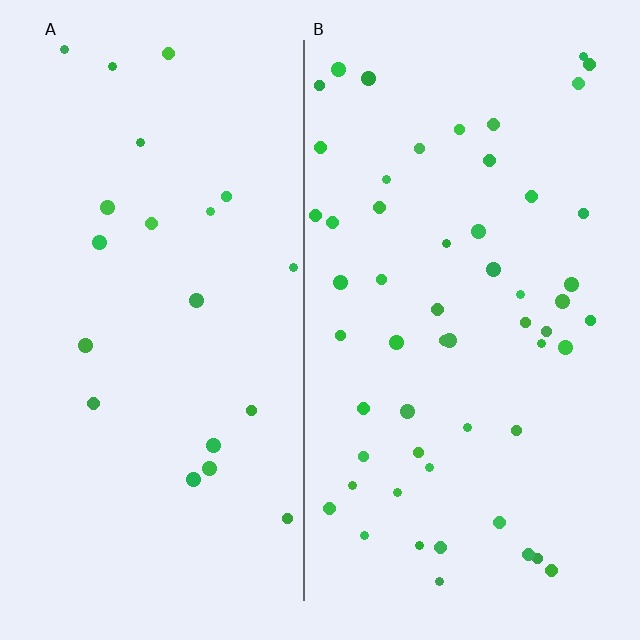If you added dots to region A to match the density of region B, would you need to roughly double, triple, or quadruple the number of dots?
Approximately triple.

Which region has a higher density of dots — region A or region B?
B (the right).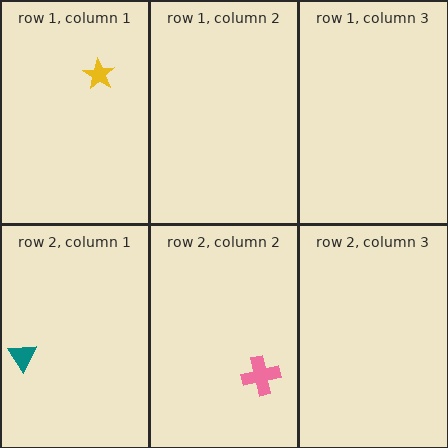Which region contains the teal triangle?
The row 2, column 1 region.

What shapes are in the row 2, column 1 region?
The teal triangle.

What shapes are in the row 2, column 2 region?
The pink cross.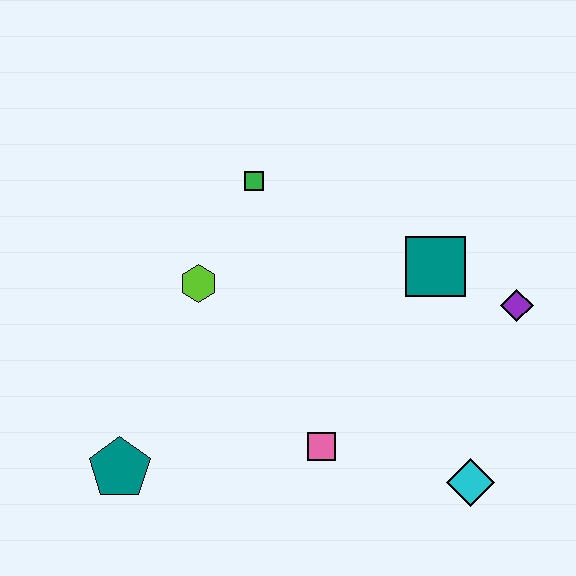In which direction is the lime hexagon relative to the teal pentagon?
The lime hexagon is above the teal pentagon.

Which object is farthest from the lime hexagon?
The cyan diamond is farthest from the lime hexagon.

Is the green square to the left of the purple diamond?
Yes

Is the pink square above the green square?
No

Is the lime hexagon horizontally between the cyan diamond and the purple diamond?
No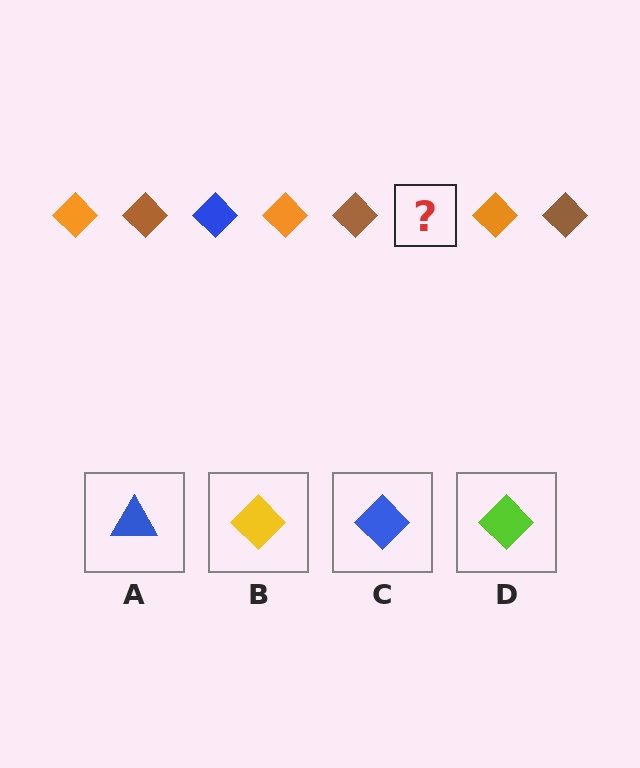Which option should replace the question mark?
Option C.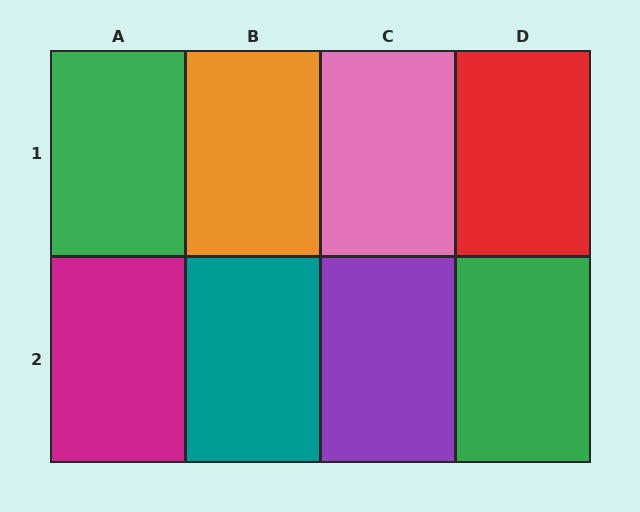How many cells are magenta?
1 cell is magenta.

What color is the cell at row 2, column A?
Magenta.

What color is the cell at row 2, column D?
Green.